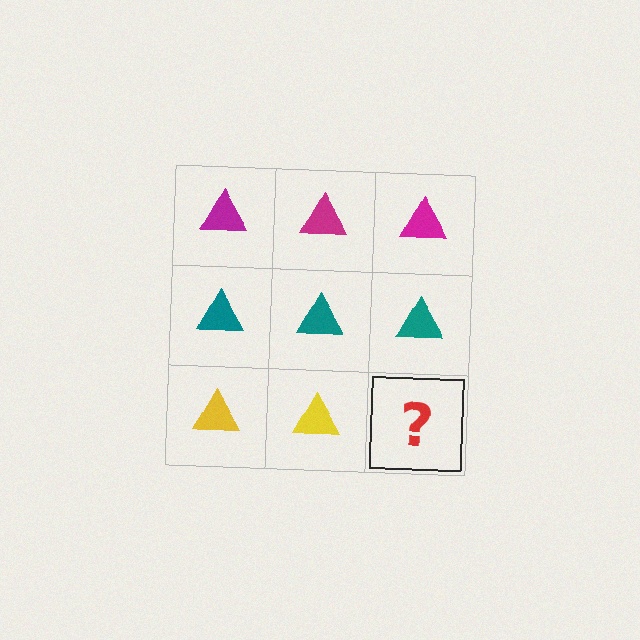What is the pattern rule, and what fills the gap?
The rule is that each row has a consistent color. The gap should be filled with a yellow triangle.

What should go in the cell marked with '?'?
The missing cell should contain a yellow triangle.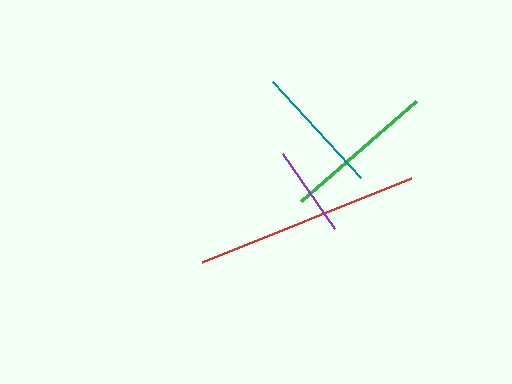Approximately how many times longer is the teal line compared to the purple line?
The teal line is approximately 1.4 times the length of the purple line.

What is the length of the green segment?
The green segment is approximately 153 pixels long.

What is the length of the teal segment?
The teal segment is approximately 131 pixels long.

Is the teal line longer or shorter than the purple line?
The teal line is longer than the purple line.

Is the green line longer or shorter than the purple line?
The green line is longer than the purple line.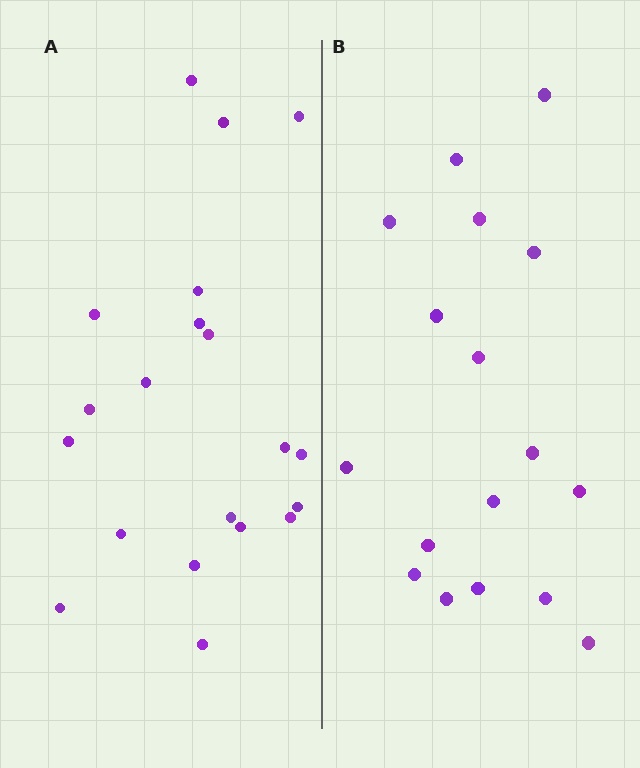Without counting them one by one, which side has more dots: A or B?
Region A (the left region) has more dots.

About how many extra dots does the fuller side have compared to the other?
Region A has just a few more — roughly 2 or 3 more dots than region B.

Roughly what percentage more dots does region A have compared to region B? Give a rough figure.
About 20% more.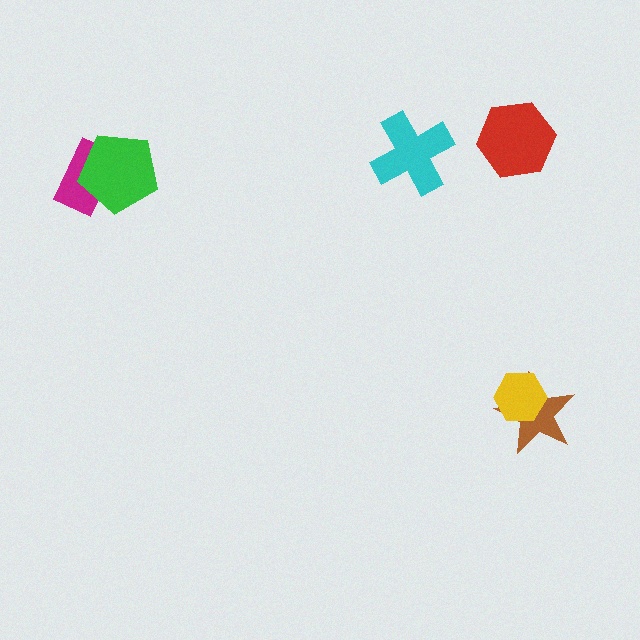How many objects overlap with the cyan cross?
0 objects overlap with the cyan cross.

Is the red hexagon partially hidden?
No, no other shape covers it.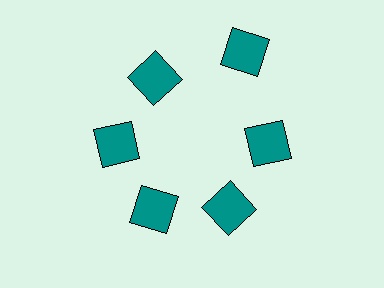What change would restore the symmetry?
The symmetry would be restored by moving it inward, back onto the ring so that all 6 squares sit at equal angles and equal distance from the center.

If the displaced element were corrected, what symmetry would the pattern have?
It would have 6-fold rotational symmetry — the pattern would map onto itself every 60 degrees.